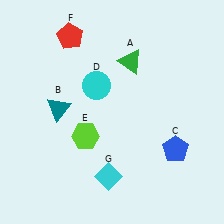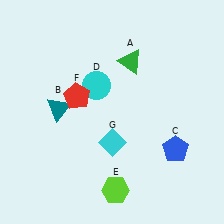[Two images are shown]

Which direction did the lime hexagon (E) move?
The lime hexagon (E) moved down.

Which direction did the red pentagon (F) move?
The red pentagon (F) moved down.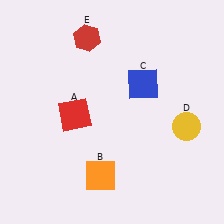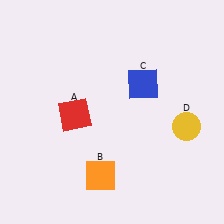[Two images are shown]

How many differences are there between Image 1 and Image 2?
There is 1 difference between the two images.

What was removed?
The red hexagon (E) was removed in Image 2.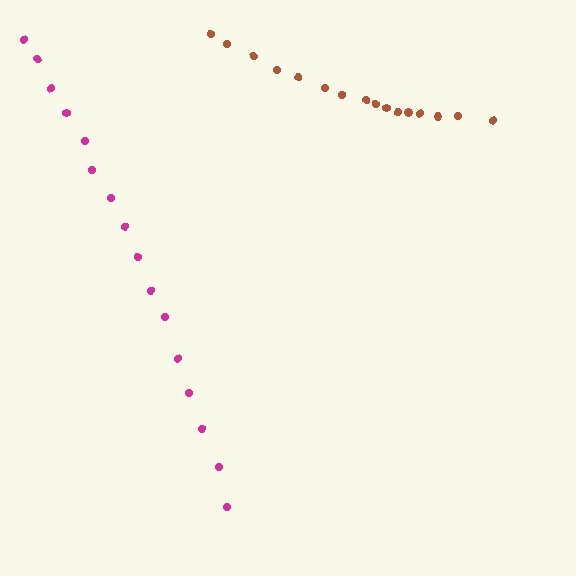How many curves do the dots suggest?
There are 2 distinct paths.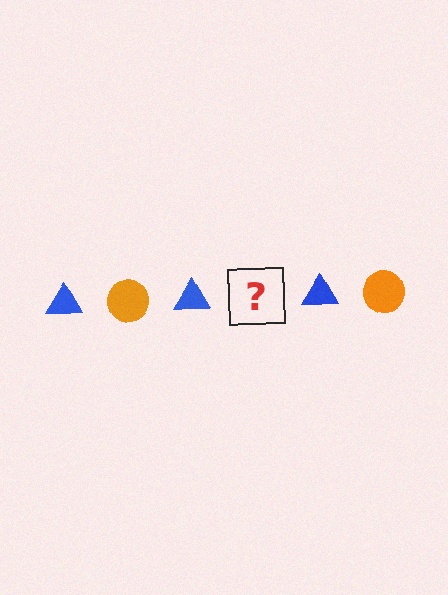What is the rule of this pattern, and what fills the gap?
The rule is that the pattern alternates between blue triangle and orange circle. The gap should be filled with an orange circle.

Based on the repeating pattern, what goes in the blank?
The blank should be an orange circle.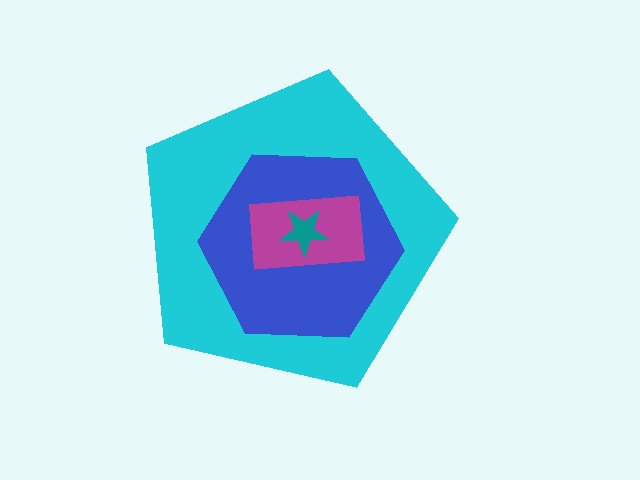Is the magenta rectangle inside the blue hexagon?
Yes.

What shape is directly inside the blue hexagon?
The magenta rectangle.